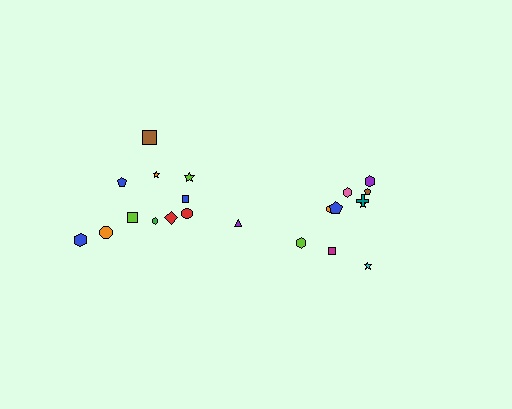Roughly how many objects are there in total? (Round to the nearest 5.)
Roughly 20 objects in total.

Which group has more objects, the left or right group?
The left group.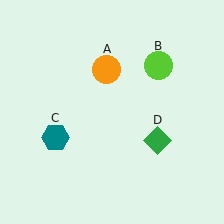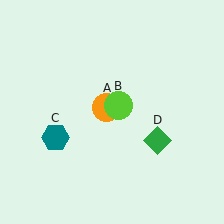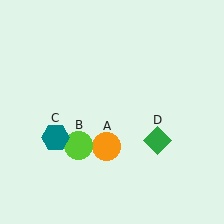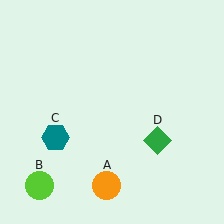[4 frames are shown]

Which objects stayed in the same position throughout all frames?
Teal hexagon (object C) and green diamond (object D) remained stationary.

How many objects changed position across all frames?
2 objects changed position: orange circle (object A), lime circle (object B).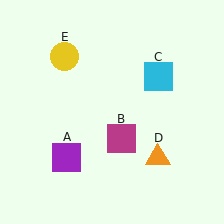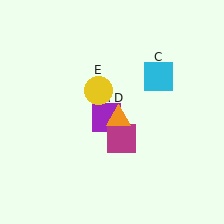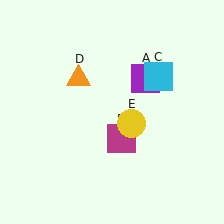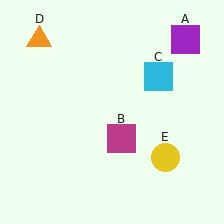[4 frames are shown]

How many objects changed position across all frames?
3 objects changed position: purple square (object A), orange triangle (object D), yellow circle (object E).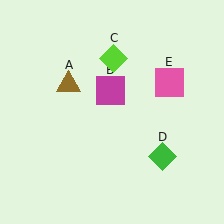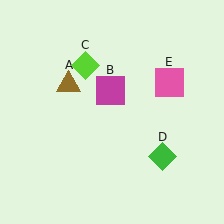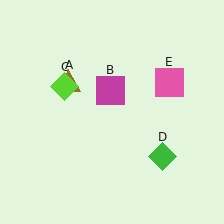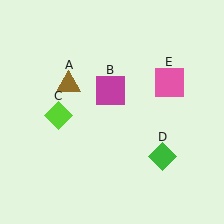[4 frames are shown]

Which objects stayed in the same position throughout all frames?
Brown triangle (object A) and magenta square (object B) and green diamond (object D) and pink square (object E) remained stationary.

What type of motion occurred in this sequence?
The lime diamond (object C) rotated counterclockwise around the center of the scene.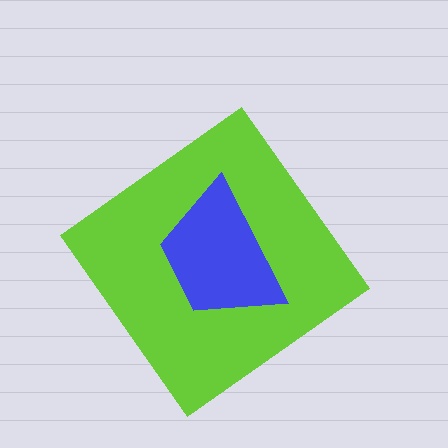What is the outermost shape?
The lime diamond.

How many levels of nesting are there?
2.